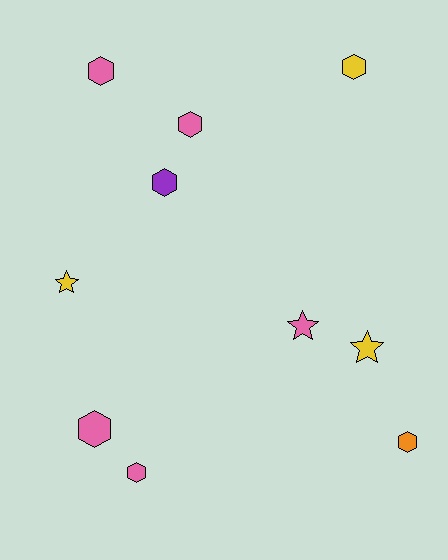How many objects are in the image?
There are 10 objects.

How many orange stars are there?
There are no orange stars.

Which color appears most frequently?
Pink, with 5 objects.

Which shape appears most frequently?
Hexagon, with 7 objects.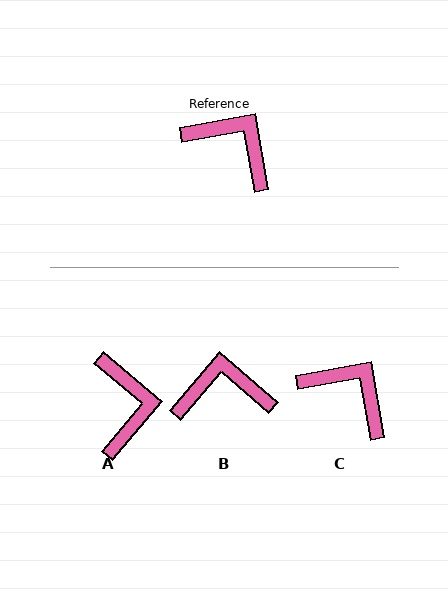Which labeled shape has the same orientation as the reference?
C.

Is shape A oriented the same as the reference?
No, it is off by about 50 degrees.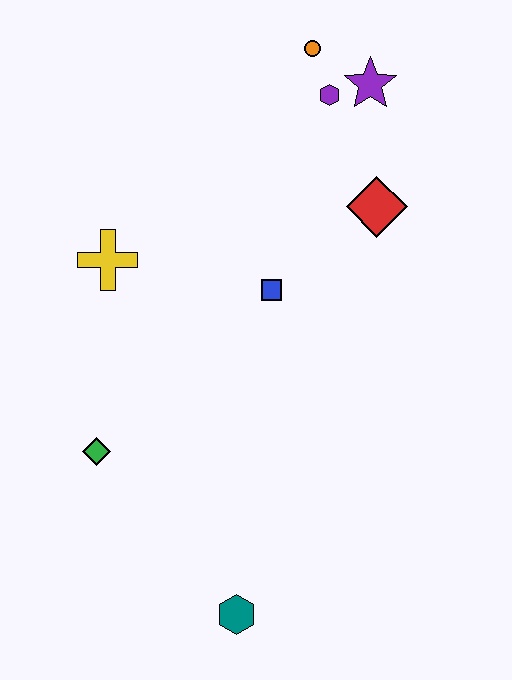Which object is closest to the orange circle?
The purple hexagon is closest to the orange circle.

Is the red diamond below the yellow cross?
No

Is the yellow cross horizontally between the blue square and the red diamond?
No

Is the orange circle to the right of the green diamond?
Yes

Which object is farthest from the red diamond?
The teal hexagon is farthest from the red diamond.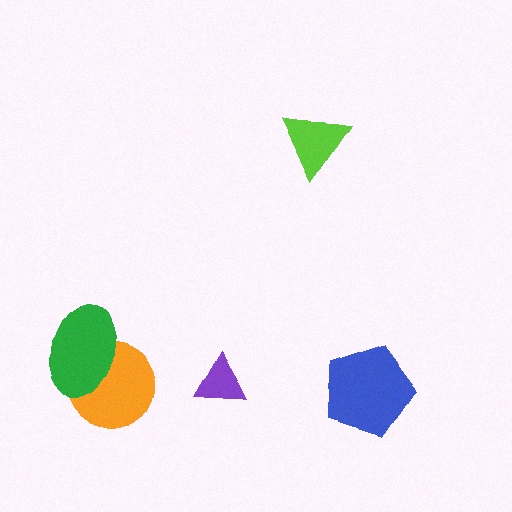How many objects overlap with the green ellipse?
1 object overlaps with the green ellipse.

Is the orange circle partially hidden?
Yes, it is partially covered by another shape.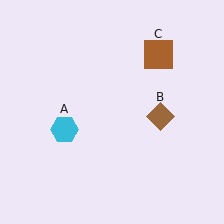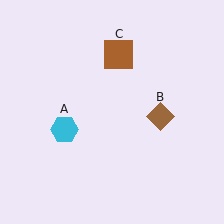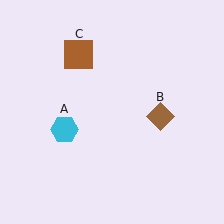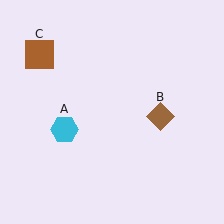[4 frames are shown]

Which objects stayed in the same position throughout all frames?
Cyan hexagon (object A) and brown diamond (object B) remained stationary.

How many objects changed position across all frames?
1 object changed position: brown square (object C).